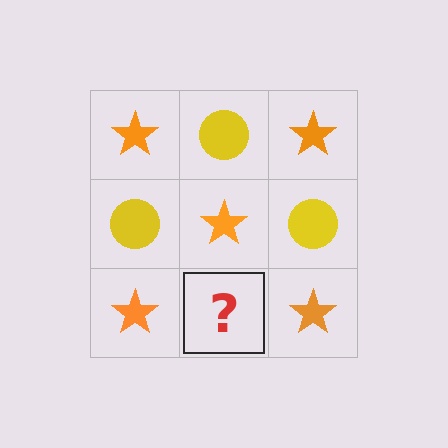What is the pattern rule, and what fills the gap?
The rule is that it alternates orange star and yellow circle in a checkerboard pattern. The gap should be filled with a yellow circle.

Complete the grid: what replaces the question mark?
The question mark should be replaced with a yellow circle.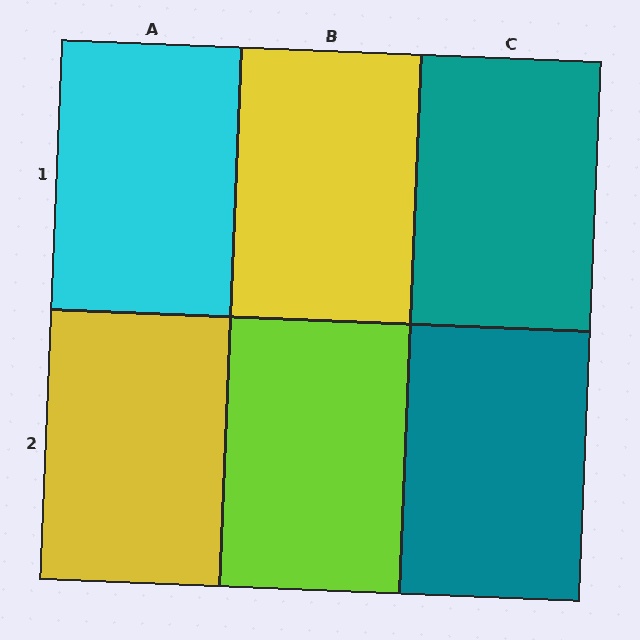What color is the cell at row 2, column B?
Lime.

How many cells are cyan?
1 cell is cyan.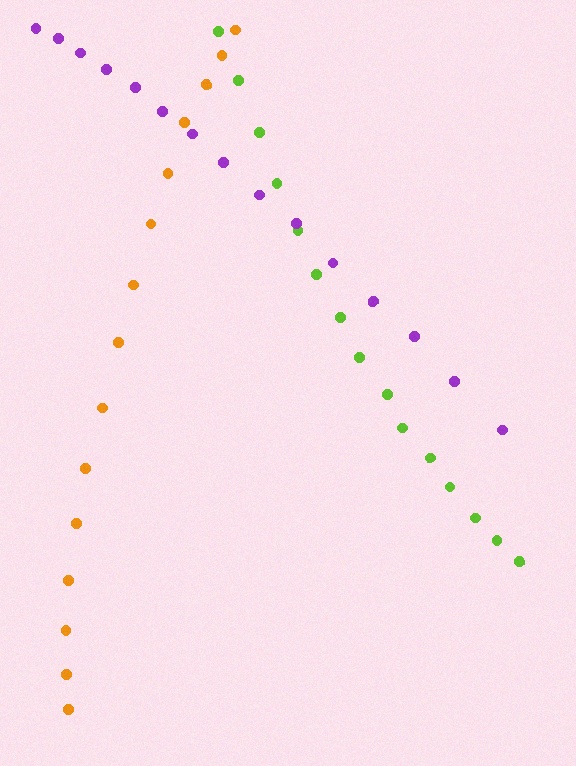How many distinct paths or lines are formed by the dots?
There are 3 distinct paths.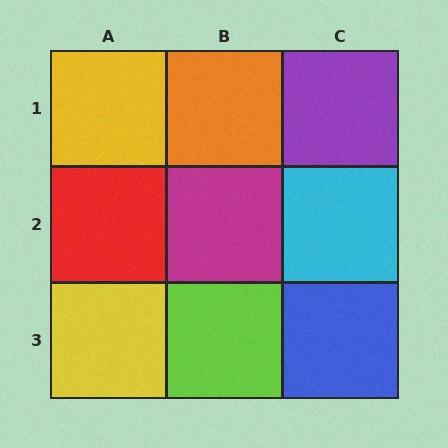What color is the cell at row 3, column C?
Blue.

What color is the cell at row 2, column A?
Red.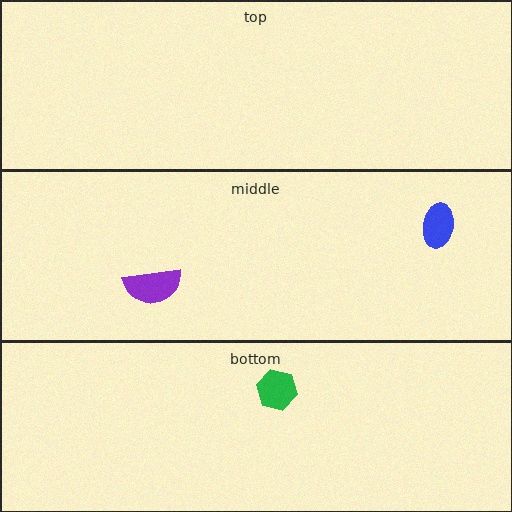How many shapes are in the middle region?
2.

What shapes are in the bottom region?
The green hexagon.